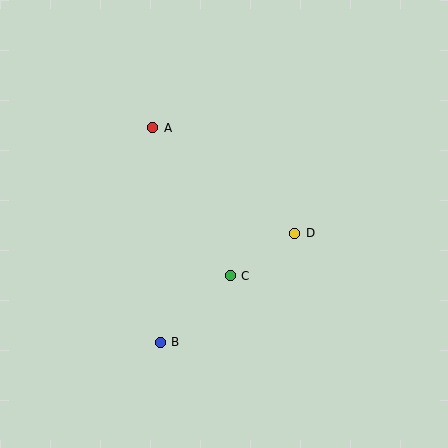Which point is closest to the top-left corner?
Point A is closest to the top-left corner.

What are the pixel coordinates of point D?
Point D is at (295, 233).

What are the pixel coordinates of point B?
Point B is at (160, 342).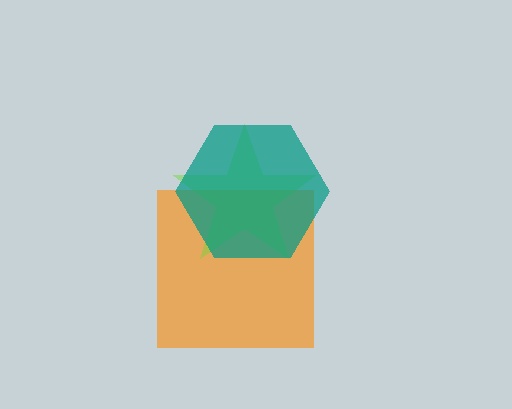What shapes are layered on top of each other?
The layered shapes are: an orange square, a lime star, a teal hexagon.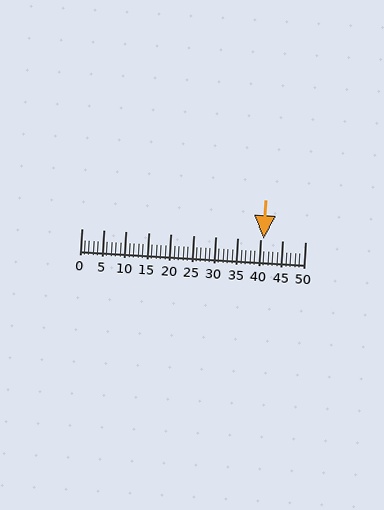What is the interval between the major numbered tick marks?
The major tick marks are spaced 5 units apart.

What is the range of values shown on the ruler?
The ruler shows values from 0 to 50.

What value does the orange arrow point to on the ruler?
The orange arrow points to approximately 41.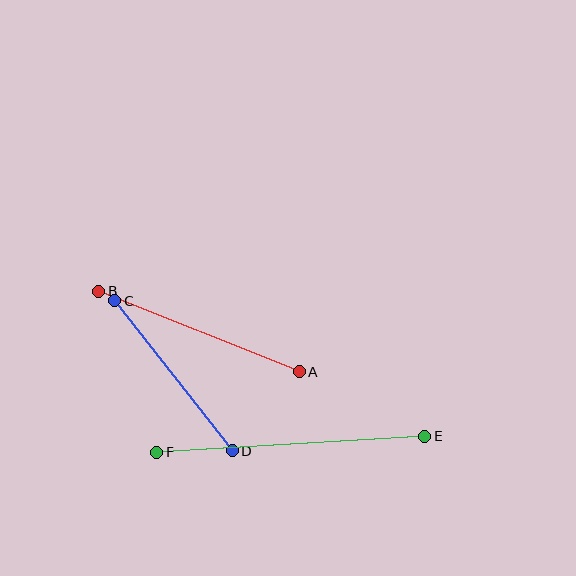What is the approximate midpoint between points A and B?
The midpoint is at approximately (199, 331) pixels.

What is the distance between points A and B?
The distance is approximately 216 pixels.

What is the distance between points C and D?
The distance is approximately 190 pixels.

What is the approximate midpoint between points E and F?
The midpoint is at approximately (291, 444) pixels.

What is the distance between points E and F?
The distance is approximately 268 pixels.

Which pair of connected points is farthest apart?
Points E and F are farthest apart.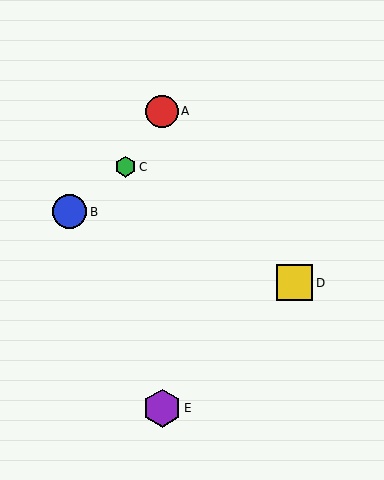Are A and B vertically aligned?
No, A is at x≈162 and B is at x≈70.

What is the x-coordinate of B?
Object B is at x≈70.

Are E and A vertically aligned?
Yes, both are at x≈162.